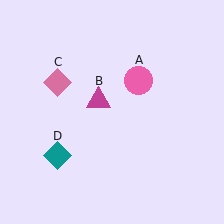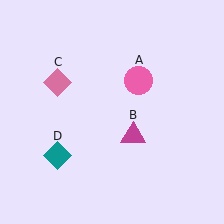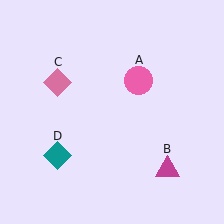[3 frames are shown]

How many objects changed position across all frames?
1 object changed position: magenta triangle (object B).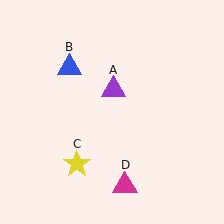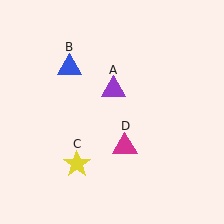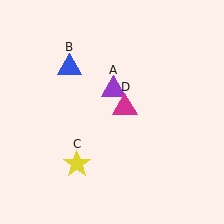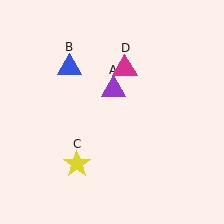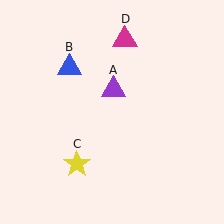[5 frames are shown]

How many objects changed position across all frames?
1 object changed position: magenta triangle (object D).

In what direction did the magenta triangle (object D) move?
The magenta triangle (object D) moved up.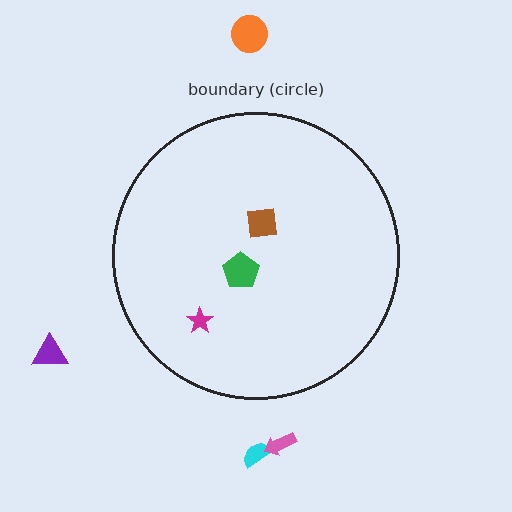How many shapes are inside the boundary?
3 inside, 4 outside.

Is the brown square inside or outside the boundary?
Inside.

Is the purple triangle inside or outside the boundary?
Outside.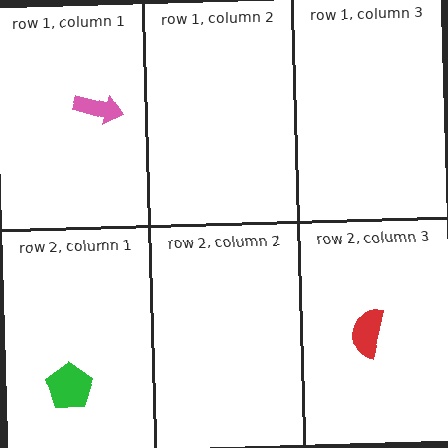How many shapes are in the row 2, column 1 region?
1.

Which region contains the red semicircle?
The row 2, column 3 region.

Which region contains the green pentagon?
The row 2, column 1 region.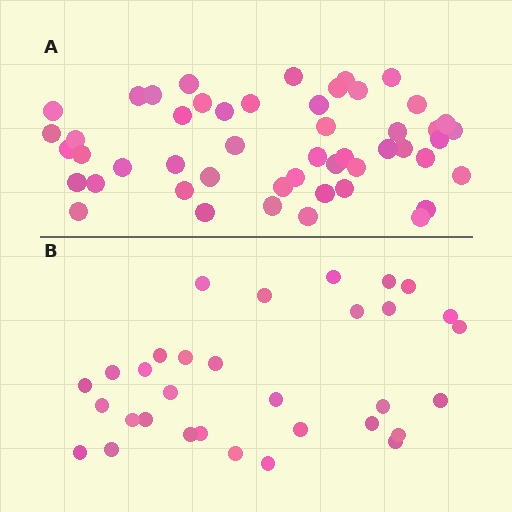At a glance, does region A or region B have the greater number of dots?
Region A (the top region) has more dots.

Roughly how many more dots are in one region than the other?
Region A has approximately 20 more dots than region B.